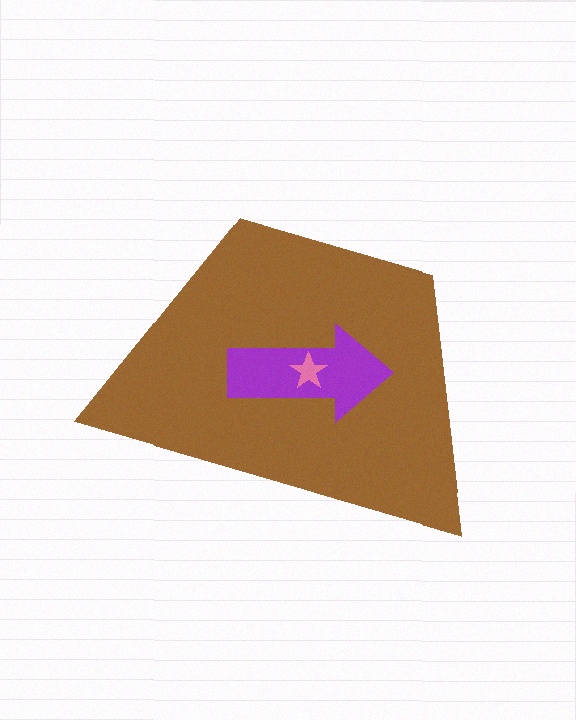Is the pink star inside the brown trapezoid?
Yes.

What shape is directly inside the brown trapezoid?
The purple arrow.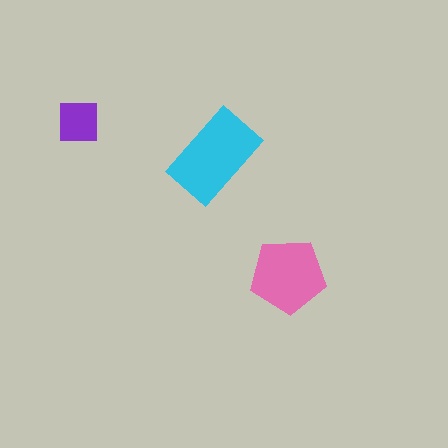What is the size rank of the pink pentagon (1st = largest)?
2nd.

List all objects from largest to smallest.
The cyan rectangle, the pink pentagon, the purple square.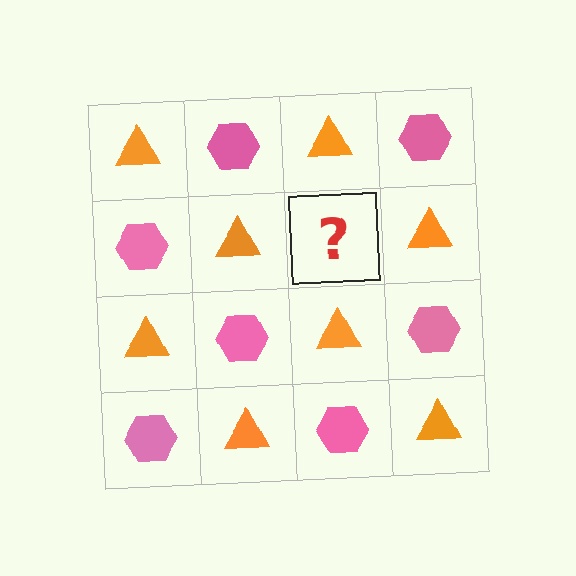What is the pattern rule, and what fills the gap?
The rule is that it alternates orange triangle and pink hexagon in a checkerboard pattern. The gap should be filled with a pink hexagon.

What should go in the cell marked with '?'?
The missing cell should contain a pink hexagon.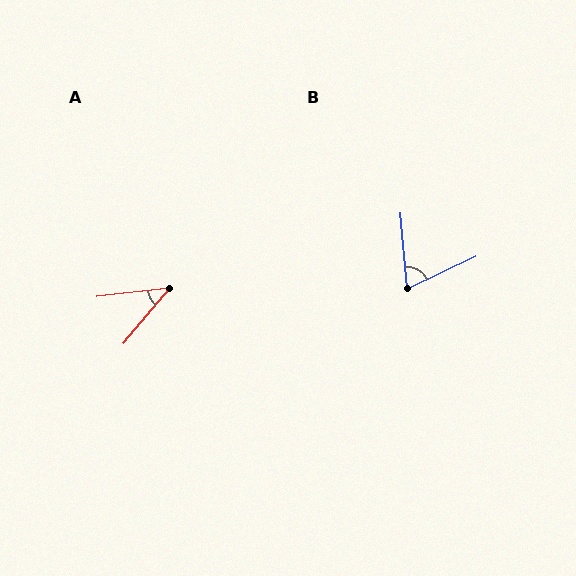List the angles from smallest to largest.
A (43°), B (70°).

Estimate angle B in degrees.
Approximately 70 degrees.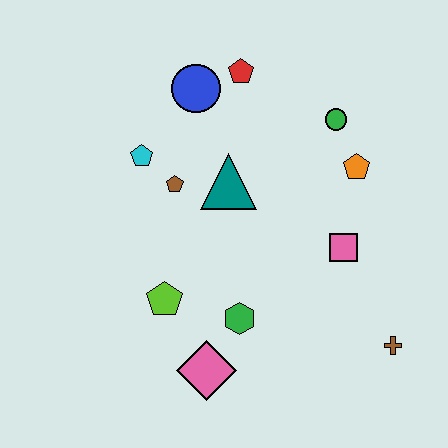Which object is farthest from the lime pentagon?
The green circle is farthest from the lime pentagon.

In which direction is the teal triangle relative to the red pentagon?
The teal triangle is below the red pentagon.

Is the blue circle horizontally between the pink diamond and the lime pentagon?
Yes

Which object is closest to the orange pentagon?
The green circle is closest to the orange pentagon.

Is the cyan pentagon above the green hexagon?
Yes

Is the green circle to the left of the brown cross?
Yes